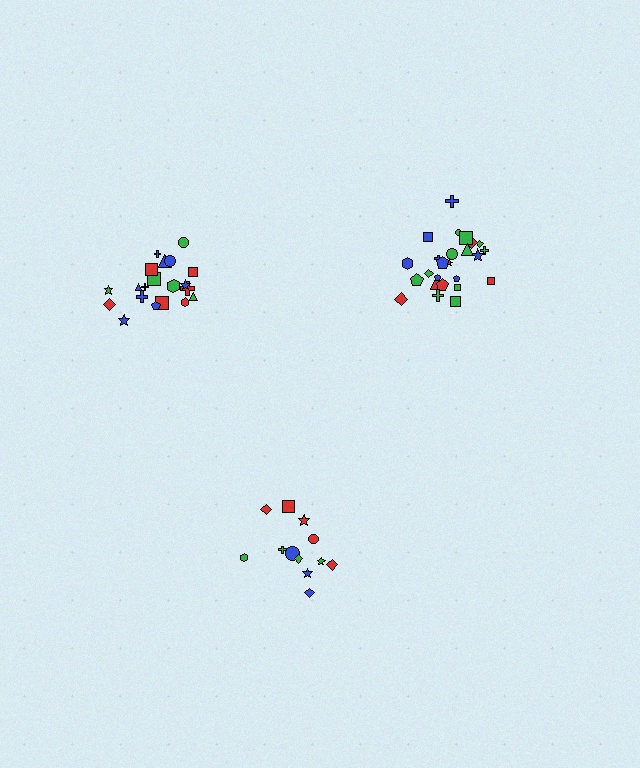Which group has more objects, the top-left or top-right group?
The top-right group.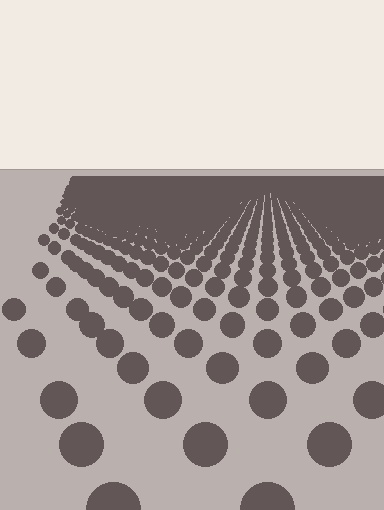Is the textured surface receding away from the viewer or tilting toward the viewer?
The surface is receding away from the viewer. Texture elements get smaller and denser toward the top.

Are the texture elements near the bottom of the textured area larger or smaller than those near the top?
Larger. Near the bottom, elements are closer to the viewer and appear at a bigger on-screen size.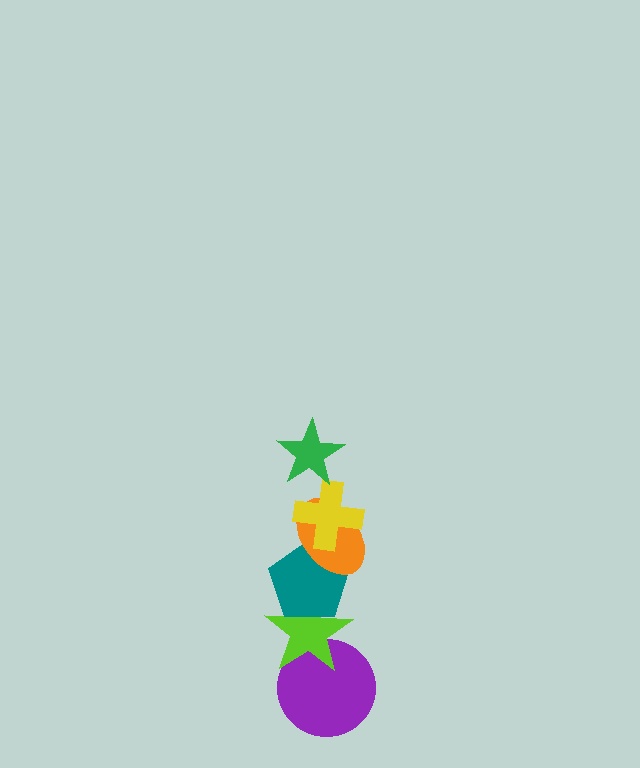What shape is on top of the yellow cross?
The green star is on top of the yellow cross.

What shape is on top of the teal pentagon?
The orange ellipse is on top of the teal pentagon.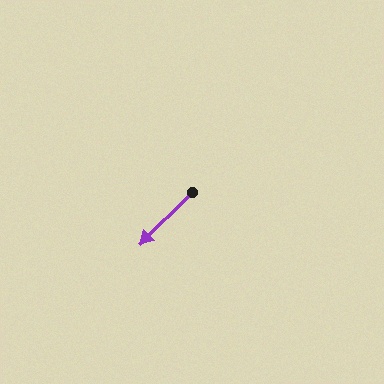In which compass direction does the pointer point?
Southwest.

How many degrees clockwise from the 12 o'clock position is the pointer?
Approximately 225 degrees.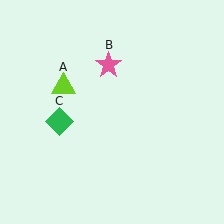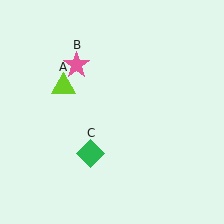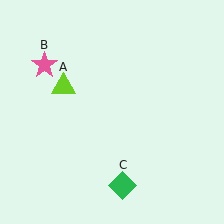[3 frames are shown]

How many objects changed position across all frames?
2 objects changed position: pink star (object B), green diamond (object C).